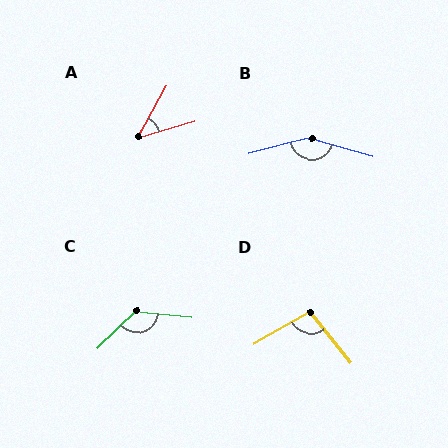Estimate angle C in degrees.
Approximately 130 degrees.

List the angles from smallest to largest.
A (45°), D (98°), C (130°), B (150°).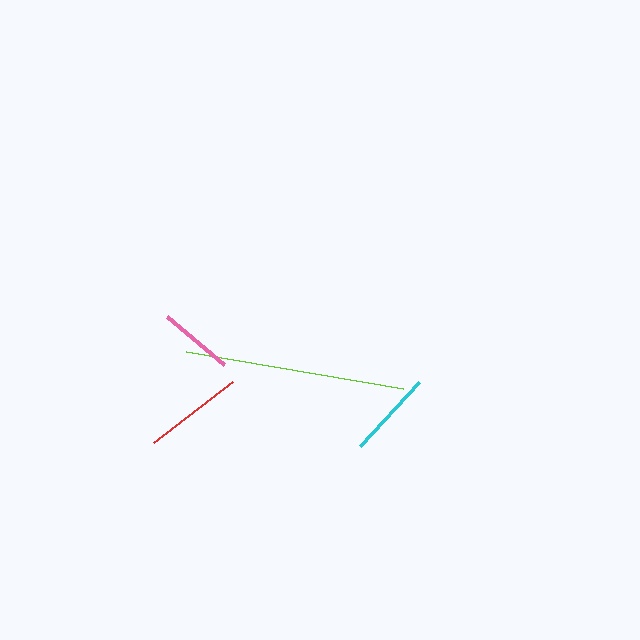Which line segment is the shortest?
The pink line is the shortest at approximately 74 pixels.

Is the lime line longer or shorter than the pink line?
The lime line is longer than the pink line.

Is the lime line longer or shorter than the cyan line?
The lime line is longer than the cyan line.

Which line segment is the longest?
The lime line is the longest at approximately 220 pixels.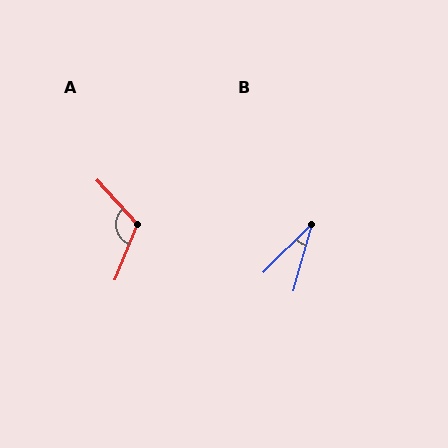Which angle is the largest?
A, at approximately 116 degrees.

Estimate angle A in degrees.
Approximately 116 degrees.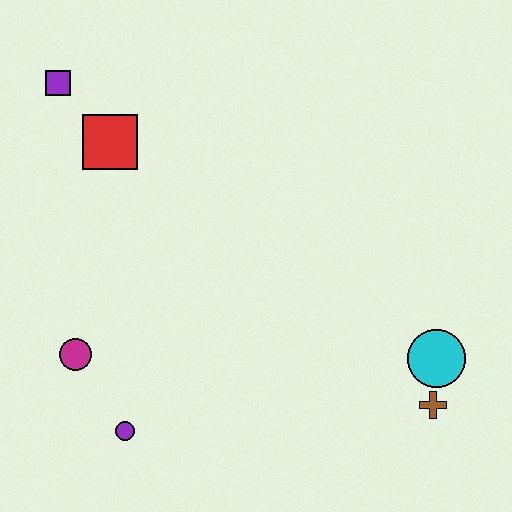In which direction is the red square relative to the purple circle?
The red square is above the purple circle.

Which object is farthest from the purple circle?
The purple square is farthest from the purple circle.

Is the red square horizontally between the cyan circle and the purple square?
Yes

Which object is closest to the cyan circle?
The brown cross is closest to the cyan circle.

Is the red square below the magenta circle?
No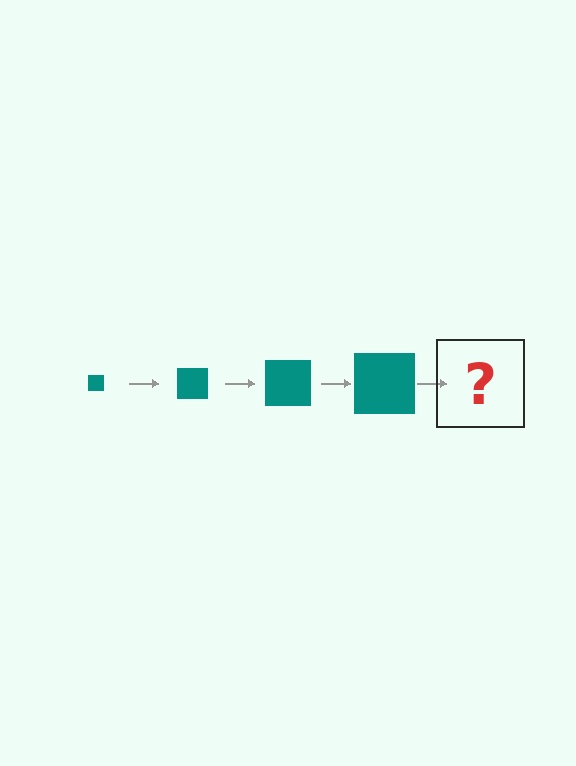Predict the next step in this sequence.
The next step is a teal square, larger than the previous one.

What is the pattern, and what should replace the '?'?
The pattern is that the square gets progressively larger each step. The '?' should be a teal square, larger than the previous one.